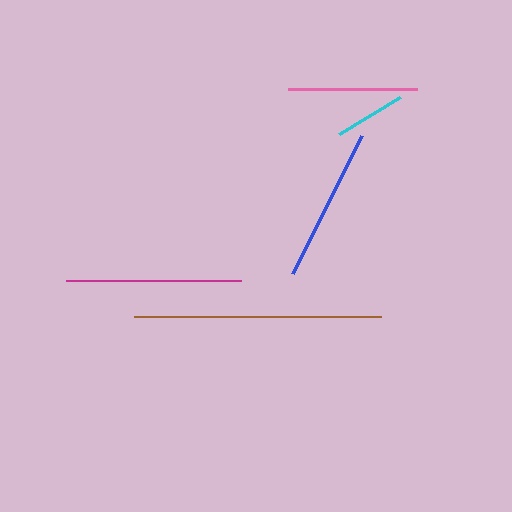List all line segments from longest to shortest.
From longest to shortest: brown, magenta, blue, pink, cyan.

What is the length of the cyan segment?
The cyan segment is approximately 71 pixels long.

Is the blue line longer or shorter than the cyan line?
The blue line is longer than the cyan line.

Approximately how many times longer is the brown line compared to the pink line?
The brown line is approximately 1.9 times the length of the pink line.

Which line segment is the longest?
The brown line is the longest at approximately 247 pixels.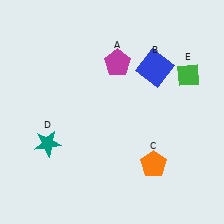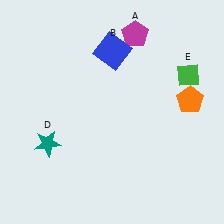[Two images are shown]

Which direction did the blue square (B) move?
The blue square (B) moved left.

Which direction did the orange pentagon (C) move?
The orange pentagon (C) moved up.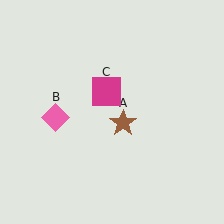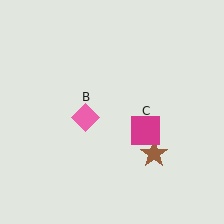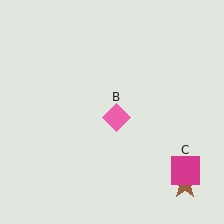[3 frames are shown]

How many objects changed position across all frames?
3 objects changed position: brown star (object A), pink diamond (object B), magenta square (object C).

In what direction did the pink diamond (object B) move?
The pink diamond (object B) moved right.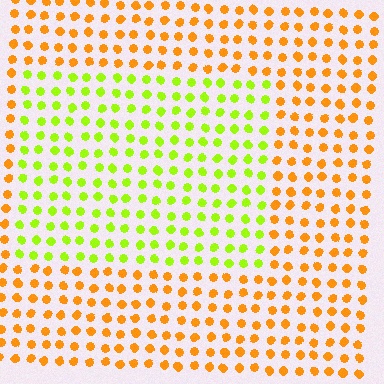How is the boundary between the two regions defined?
The boundary is defined purely by a slight shift in hue (about 51 degrees). Spacing, size, and orientation are identical on both sides.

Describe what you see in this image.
The image is filled with small orange elements in a uniform arrangement. A rectangle-shaped region is visible where the elements are tinted to a slightly different hue, forming a subtle color boundary.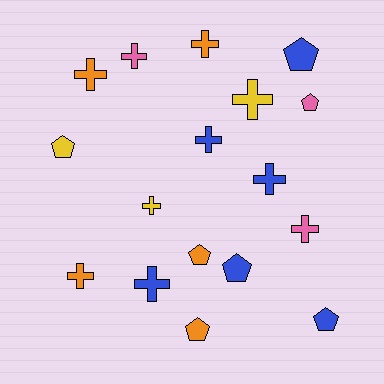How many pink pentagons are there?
There is 1 pink pentagon.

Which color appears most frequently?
Blue, with 6 objects.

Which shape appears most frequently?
Cross, with 10 objects.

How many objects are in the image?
There are 17 objects.